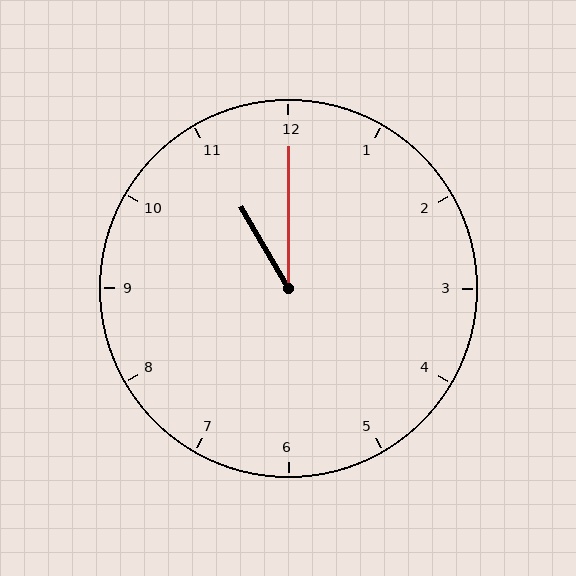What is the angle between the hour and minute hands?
Approximately 30 degrees.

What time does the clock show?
11:00.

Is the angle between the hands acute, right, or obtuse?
It is acute.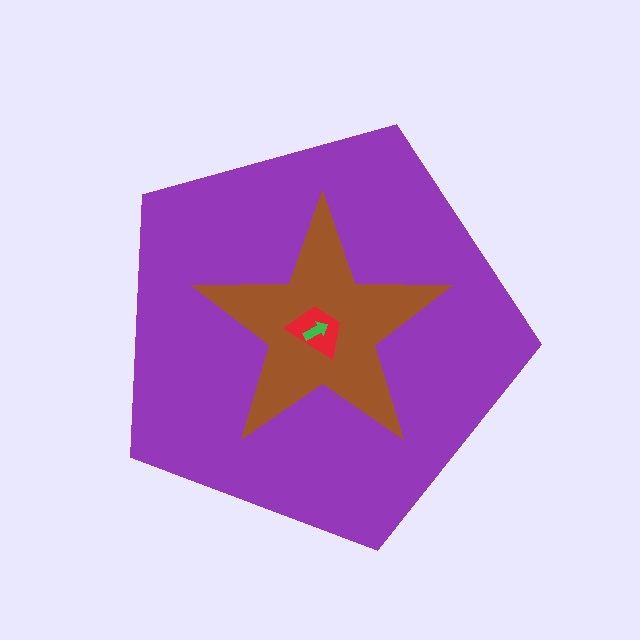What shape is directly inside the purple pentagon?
The brown star.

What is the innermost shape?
The green arrow.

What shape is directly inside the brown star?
The red trapezoid.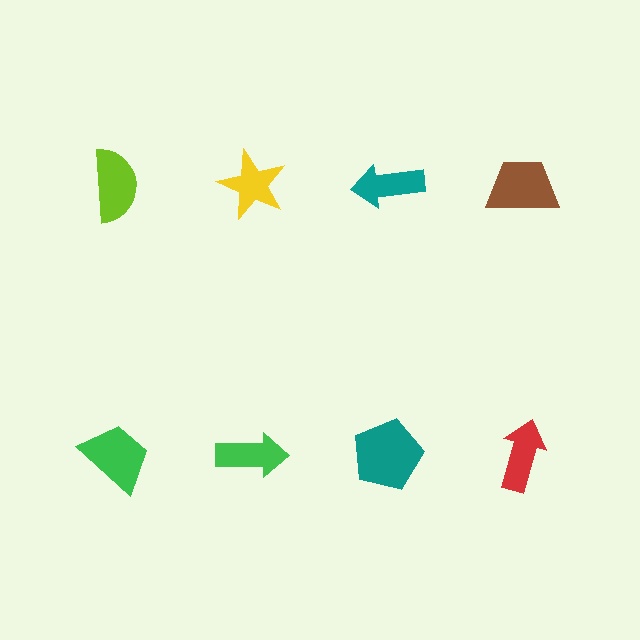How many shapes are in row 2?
4 shapes.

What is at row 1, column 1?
A lime semicircle.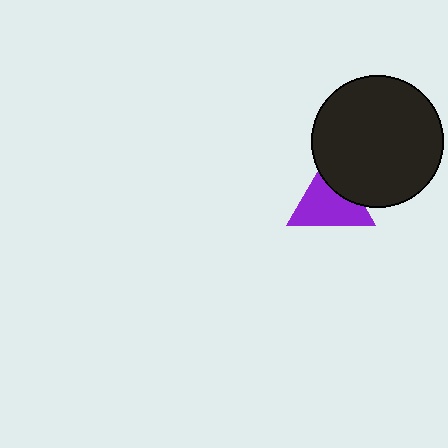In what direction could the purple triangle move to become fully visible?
The purple triangle could move toward the lower-left. That would shift it out from behind the black circle entirely.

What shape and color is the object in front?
The object in front is a black circle.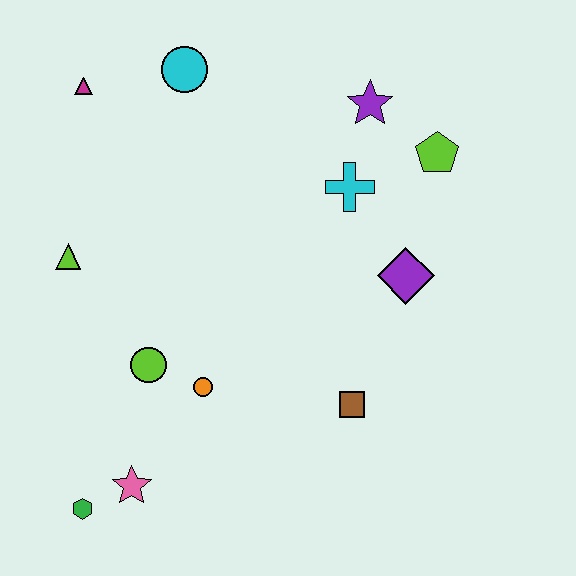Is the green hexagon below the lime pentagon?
Yes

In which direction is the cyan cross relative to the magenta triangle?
The cyan cross is to the right of the magenta triangle.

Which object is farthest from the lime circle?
The lime pentagon is farthest from the lime circle.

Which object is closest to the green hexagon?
The pink star is closest to the green hexagon.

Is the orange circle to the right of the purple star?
No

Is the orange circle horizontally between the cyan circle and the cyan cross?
Yes